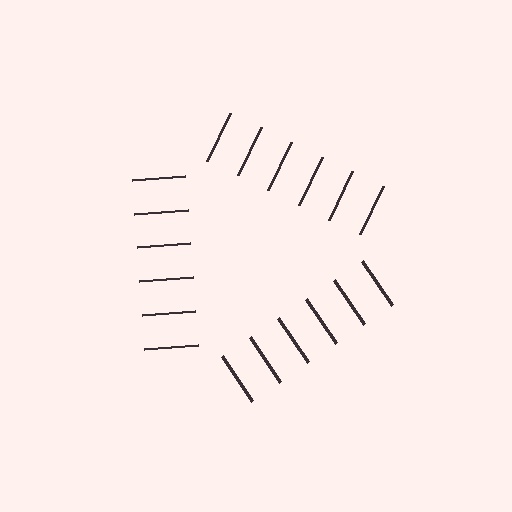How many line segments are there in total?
18 — 6 along each of the 3 edges.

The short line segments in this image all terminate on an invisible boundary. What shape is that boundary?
An illusory triangle — the line segments terminate on its edges but no continuous stroke is drawn.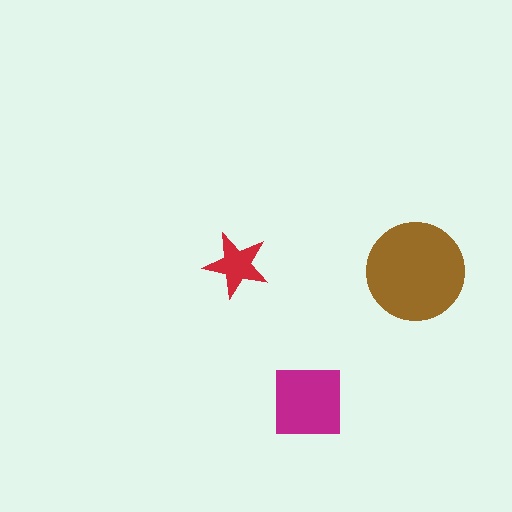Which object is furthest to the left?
The red star is leftmost.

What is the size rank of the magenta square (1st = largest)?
2nd.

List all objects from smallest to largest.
The red star, the magenta square, the brown circle.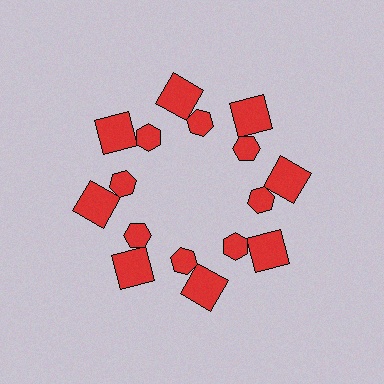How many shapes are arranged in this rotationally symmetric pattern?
There are 16 shapes, arranged in 8 groups of 2.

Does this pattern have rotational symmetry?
Yes, this pattern has 8-fold rotational symmetry. It looks the same after rotating 45 degrees around the center.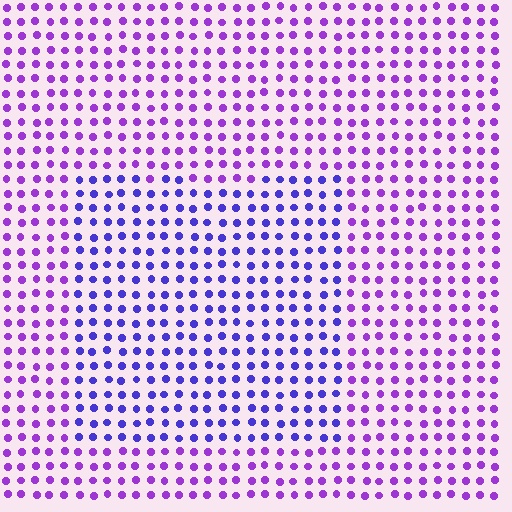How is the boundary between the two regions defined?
The boundary is defined purely by a slight shift in hue (about 33 degrees). Spacing, size, and orientation are identical on both sides.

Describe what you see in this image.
The image is filled with small purple elements in a uniform arrangement. A rectangle-shaped region is visible where the elements are tinted to a slightly different hue, forming a subtle color boundary.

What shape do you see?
I see a rectangle.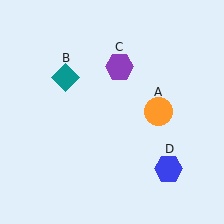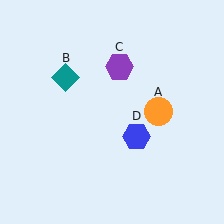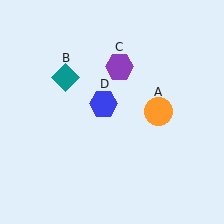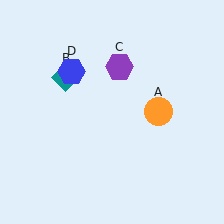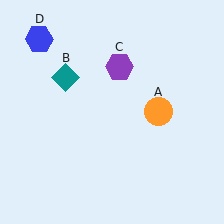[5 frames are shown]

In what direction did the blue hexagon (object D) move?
The blue hexagon (object D) moved up and to the left.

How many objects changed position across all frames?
1 object changed position: blue hexagon (object D).